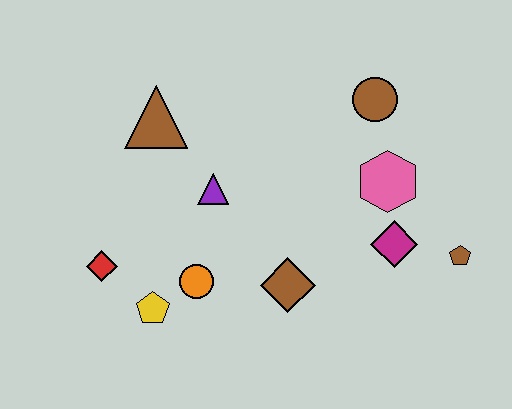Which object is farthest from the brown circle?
The red diamond is farthest from the brown circle.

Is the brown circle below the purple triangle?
No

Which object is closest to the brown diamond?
The orange circle is closest to the brown diamond.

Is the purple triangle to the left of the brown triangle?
No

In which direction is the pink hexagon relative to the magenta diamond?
The pink hexagon is above the magenta diamond.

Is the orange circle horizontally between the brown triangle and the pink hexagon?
Yes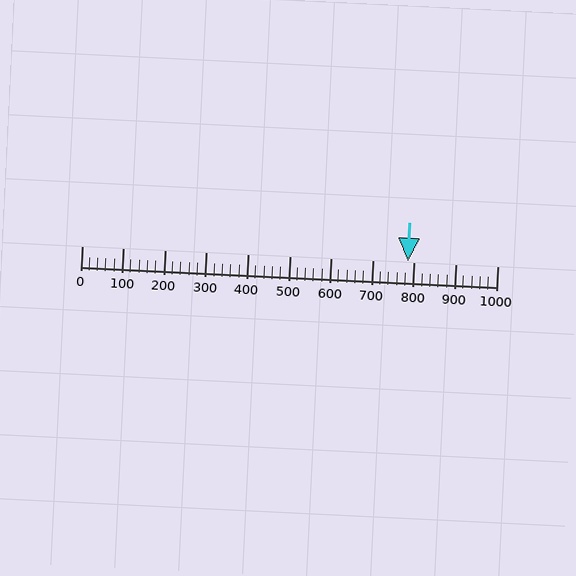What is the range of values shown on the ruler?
The ruler shows values from 0 to 1000.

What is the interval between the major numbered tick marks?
The major tick marks are spaced 100 units apart.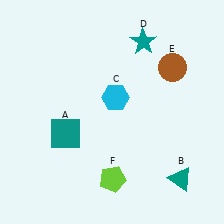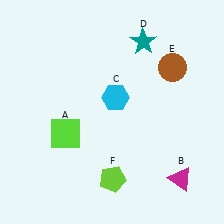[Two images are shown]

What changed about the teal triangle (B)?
In Image 1, B is teal. In Image 2, it changed to magenta.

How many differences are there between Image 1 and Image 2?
There are 2 differences between the two images.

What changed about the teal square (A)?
In Image 1, A is teal. In Image 2, it changed to lime.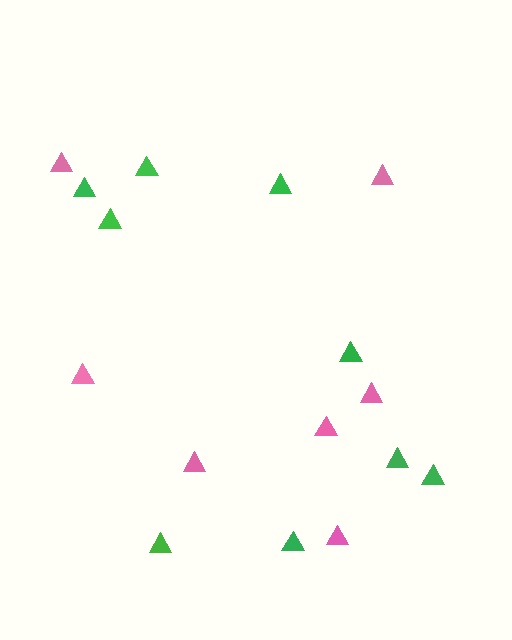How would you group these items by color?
There are 2 groups: one group of green triangles (9) and one group of pink triangles (7).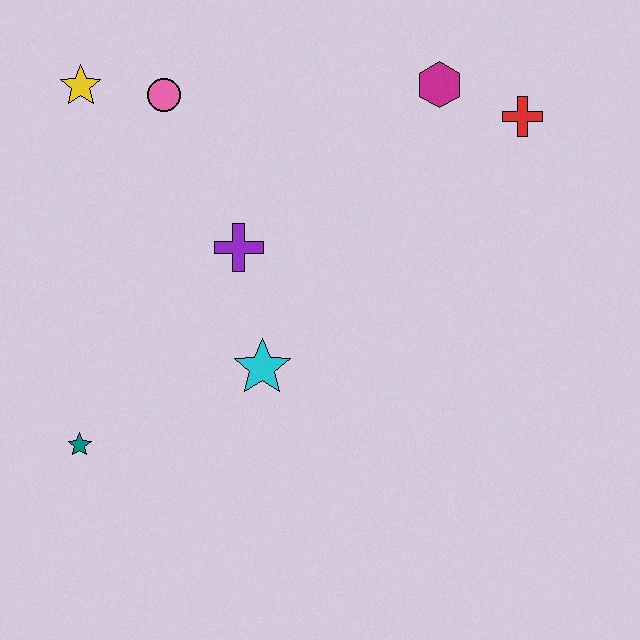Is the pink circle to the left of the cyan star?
Yes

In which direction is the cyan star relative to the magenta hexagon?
The cyan star is below the magenta hexagon.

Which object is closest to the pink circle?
The yellow star is closest to the pink circle.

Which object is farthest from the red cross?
The teal star is farthest from the red cross.